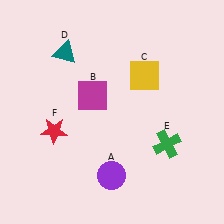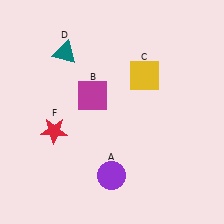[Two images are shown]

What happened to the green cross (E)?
The green cross (E) was removed in Image 2. It was in the bottom-right area of Image 1.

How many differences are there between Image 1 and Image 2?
There is 1 difference between the two images.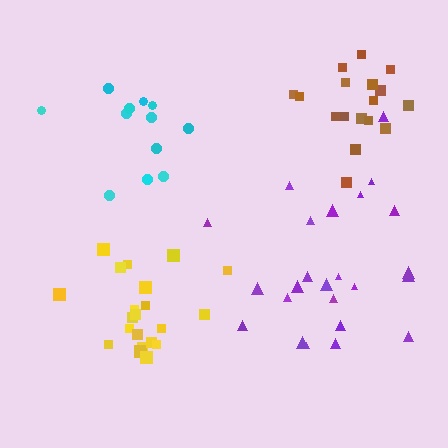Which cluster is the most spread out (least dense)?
Purple.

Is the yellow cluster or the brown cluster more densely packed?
Yellow.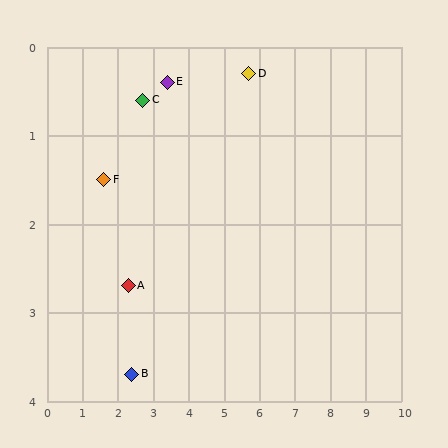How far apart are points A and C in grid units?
Points A and C are about 2.1 grid units apart.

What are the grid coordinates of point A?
Point A is at approximately (2.3, 2.7).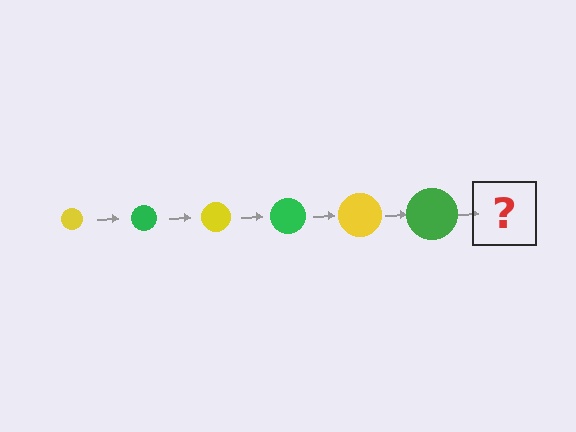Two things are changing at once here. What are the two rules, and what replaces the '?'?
The two rules are that the circle grows larger each step and the color cycles through yellow and green. The '?' should be a yellow circle, larger than the previous one.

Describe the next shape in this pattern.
It should be a yellow circle, larger than the previous one.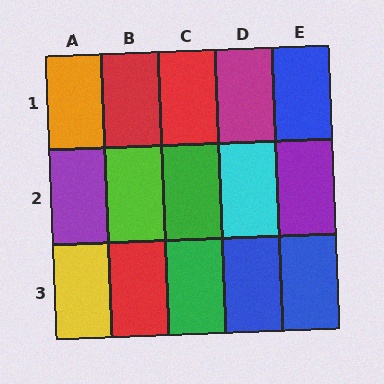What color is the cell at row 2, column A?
Purple.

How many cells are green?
2 cells are green.